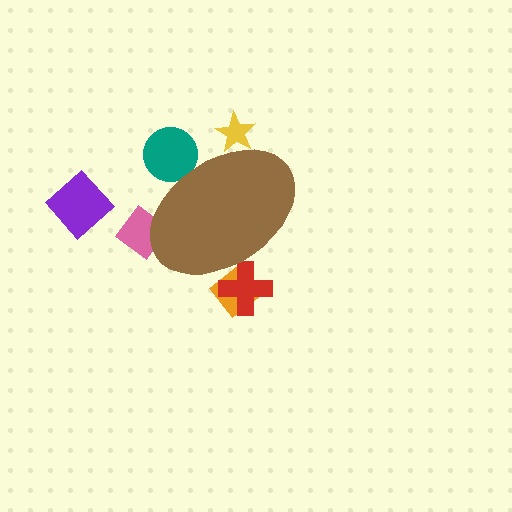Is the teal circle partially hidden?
Yes, the teal circle is partially hidden behind the brown ellipse.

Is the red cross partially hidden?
Yes, the red cross is partially hidden behind the brown ellipse.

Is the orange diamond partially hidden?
Yes, the orange diamond is partially hidden behind the brown ellipse.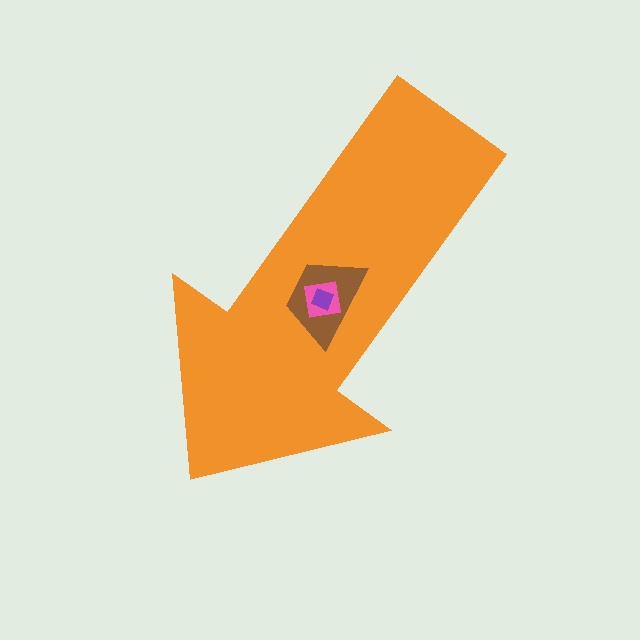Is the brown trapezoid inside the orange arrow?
Yes.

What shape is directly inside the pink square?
The purple diamond.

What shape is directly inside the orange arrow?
The brown trapezoid.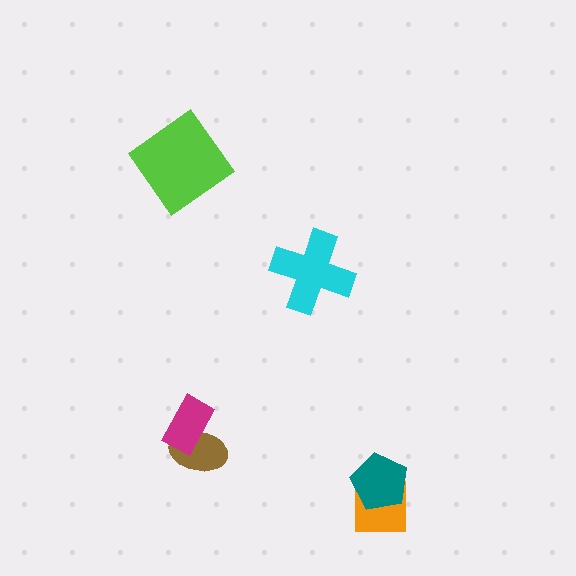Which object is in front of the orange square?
The teal pentagon is in front of the orange square.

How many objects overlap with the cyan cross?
0 objects overlap with the cyan cross.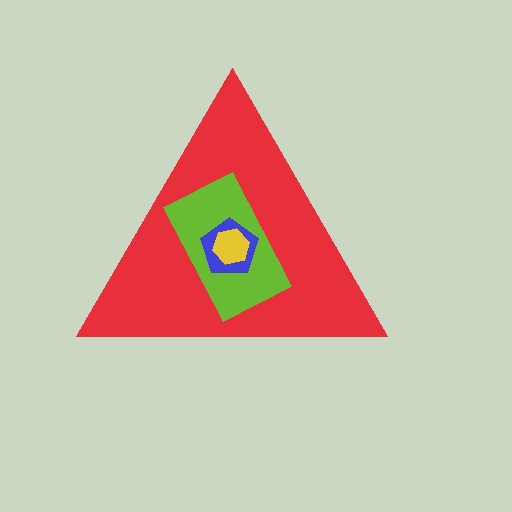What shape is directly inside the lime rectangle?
The blue pentagon.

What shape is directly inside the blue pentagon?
The yellow hexagon.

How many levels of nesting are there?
4.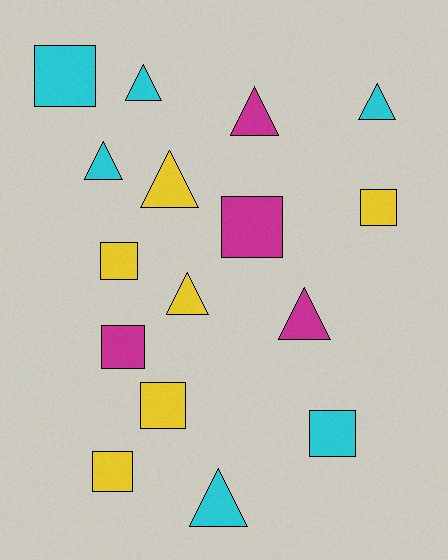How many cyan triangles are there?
There are 4 cyan triangles.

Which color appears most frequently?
Yellow, with 6 objects.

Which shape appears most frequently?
Triangle, with 8 objects.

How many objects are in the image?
There are 16 objects.